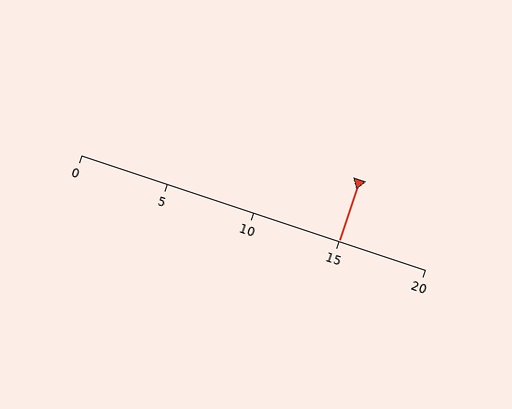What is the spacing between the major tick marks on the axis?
The major ticks are spaced 5 apart.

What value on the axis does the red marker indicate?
The marker indicates approximately 15.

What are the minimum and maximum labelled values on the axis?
The axis runs from 0 to 20.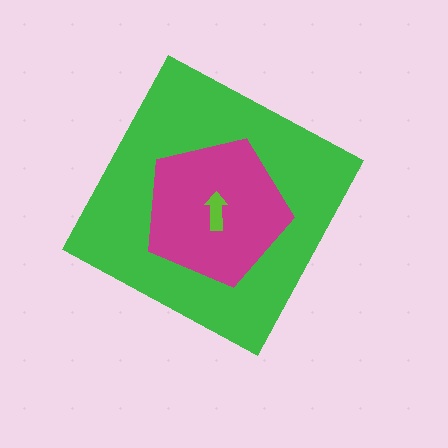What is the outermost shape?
The green diamond.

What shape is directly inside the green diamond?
The magenta pentagon.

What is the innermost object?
The lime arrow.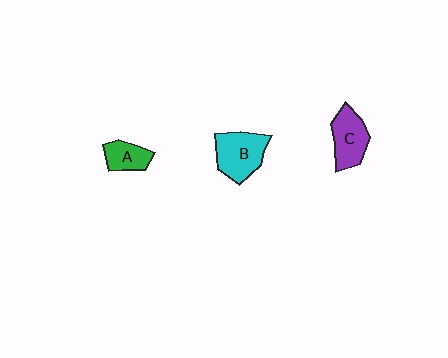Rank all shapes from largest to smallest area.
From largest to smallest: B (cyan), C (purple), A (green).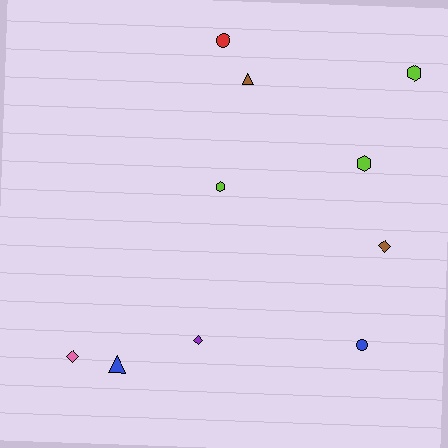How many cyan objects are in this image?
There are no cyan objects.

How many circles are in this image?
There are 2 circles.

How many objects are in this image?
There are 10 objects.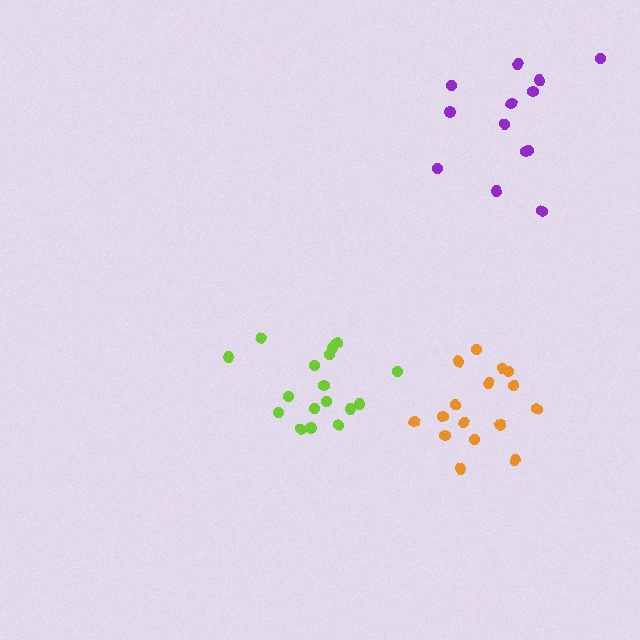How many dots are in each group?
Group 1: 13 dots, Group 2: 17 dots, Group 3: 16 dots (46 total).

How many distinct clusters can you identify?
There are 3 distinct clusters.